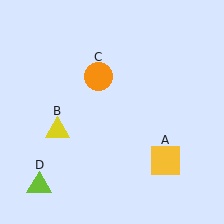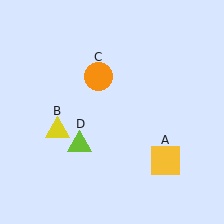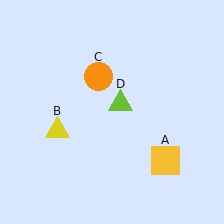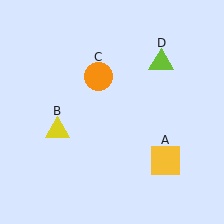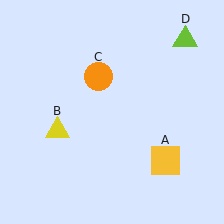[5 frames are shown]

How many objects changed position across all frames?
1 object changed position: lime triangle (object D).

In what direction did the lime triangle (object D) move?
The lime triangle (object D) moved up and to the right.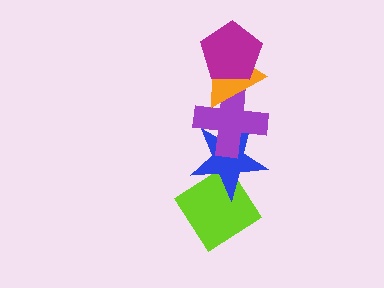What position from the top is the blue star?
The blue star is 4th from the top.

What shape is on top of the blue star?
The purple cross is on top of the blue star.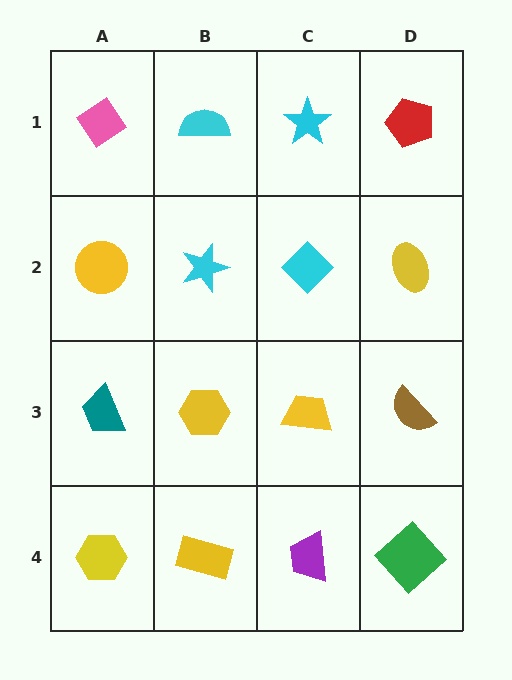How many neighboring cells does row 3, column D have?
3.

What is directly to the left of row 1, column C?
A cyan semicircle.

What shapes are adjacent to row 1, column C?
A cyan diamond (row 2, column C), a cyan semicircle (row 1, column B), a red pentagon (row 1, column D).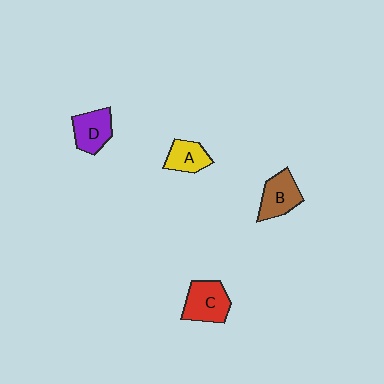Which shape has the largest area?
Shape C (red).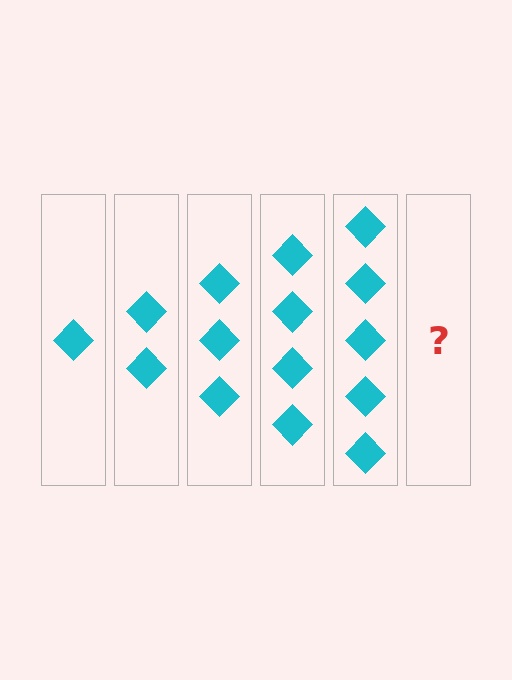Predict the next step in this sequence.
The next step is 6 diamonds.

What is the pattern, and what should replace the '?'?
The pattern is that each step adds one more diamond. The '?' should be 6 diamonds.